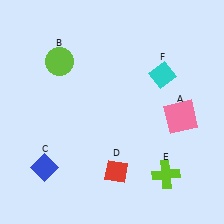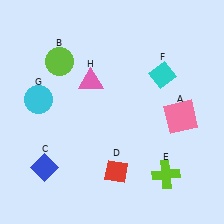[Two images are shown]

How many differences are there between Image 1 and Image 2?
There are 2 differences between the two images.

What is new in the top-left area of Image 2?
A cyan circle (G) was added in the top-left area of Image 2.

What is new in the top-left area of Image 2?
A pink triangle (H) was added in the top-left area of Image 2.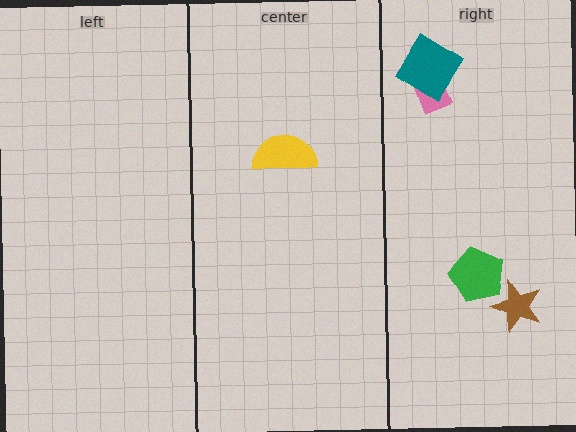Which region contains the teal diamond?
The right region.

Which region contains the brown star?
The right region.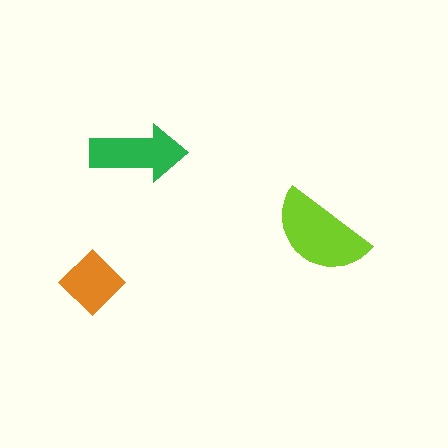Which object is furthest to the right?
The lime semicircle is rightmost.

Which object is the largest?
The lime semicircle.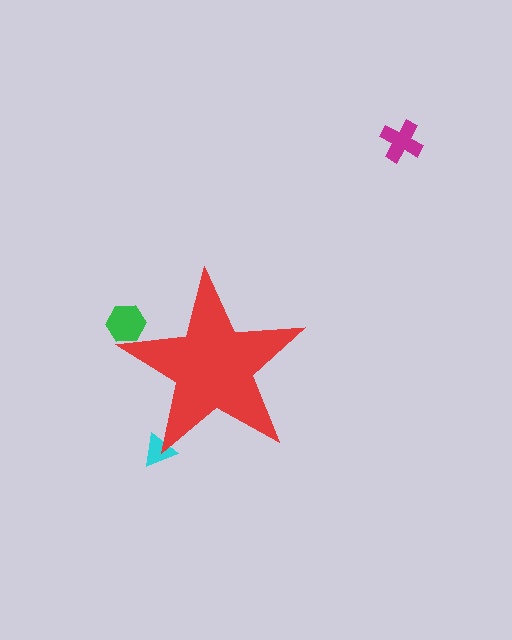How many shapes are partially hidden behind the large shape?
2 shapes are partially hidden.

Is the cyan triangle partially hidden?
Yes, the cyan triangle is partially hidden behind the red star.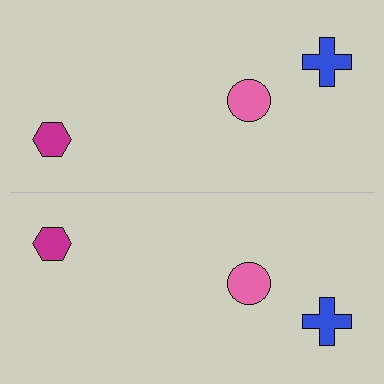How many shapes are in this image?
There are 6 shapes in this image.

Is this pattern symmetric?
Yes, this pattern has bilateral (reflection) symmetry.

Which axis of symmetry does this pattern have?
The pattern has a horizontal axis of symmetry running through the center of the image.